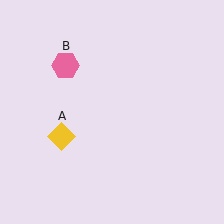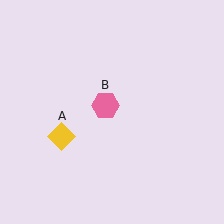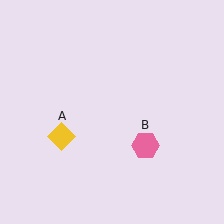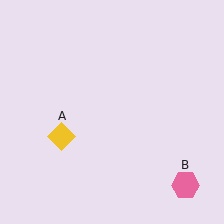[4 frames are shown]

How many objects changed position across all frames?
1 object changed position: pink hexagon (object B).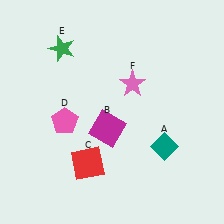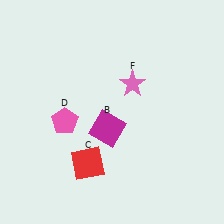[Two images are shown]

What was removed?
The teal diamond (A), the green star (E) were removed in Image 2.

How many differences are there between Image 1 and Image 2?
There are 2 differences between the two images.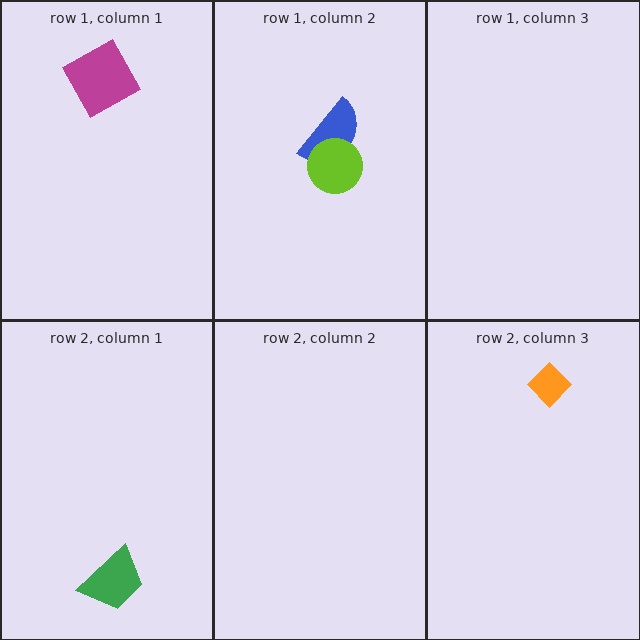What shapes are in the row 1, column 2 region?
The blue semicircle, the lime circle.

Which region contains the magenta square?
The row 1, column 1 region.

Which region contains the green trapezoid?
The row 2, column 1 region.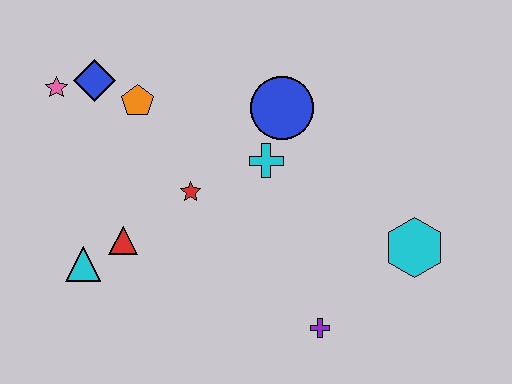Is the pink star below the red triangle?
No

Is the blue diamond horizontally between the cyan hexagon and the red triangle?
No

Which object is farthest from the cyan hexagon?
The pink star is farthest from the cyan hexagon.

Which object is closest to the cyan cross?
The blue circle is closest to the cyan cross.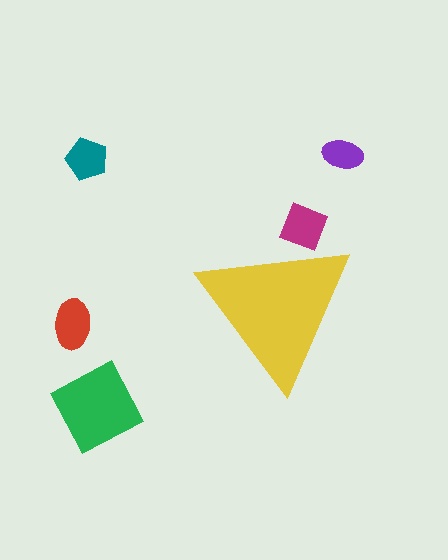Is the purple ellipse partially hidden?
No, the purple ellipse is fully visible.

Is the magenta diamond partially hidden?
Yes, the magenta diamond is partially hidden behind the yellow triangle.